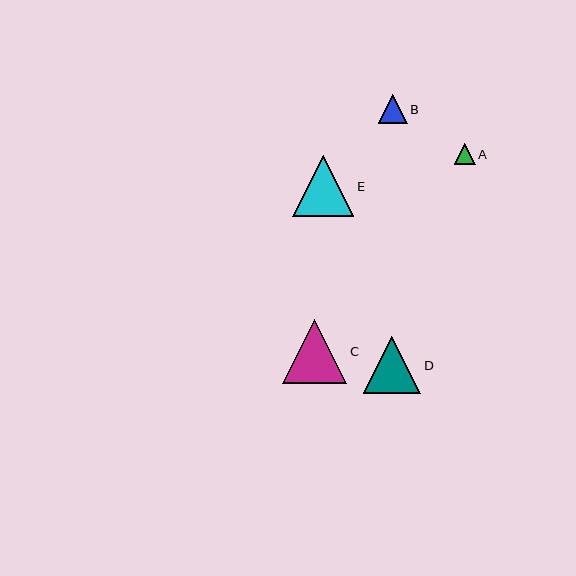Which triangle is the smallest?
Triangle A is the smallest with a size of approximately 20 pixels.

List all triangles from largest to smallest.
From largest to smallest: C, E, D, B, A.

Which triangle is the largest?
Triangle C is the largest with a size of approximately 65 pixels.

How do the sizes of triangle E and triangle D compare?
Triangle E and triangle D are approximately the same size.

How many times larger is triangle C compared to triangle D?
Triangle C is approximately 1.1 times the size of triangle D.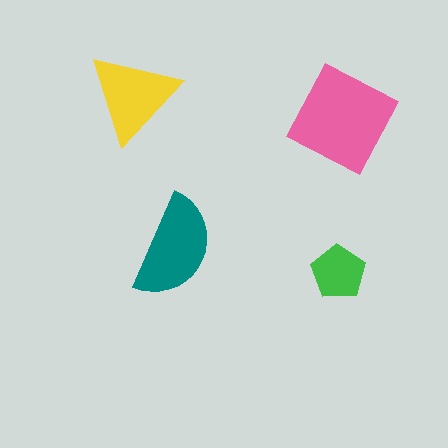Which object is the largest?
The pink diamond.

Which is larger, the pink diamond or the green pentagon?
The pink diamond.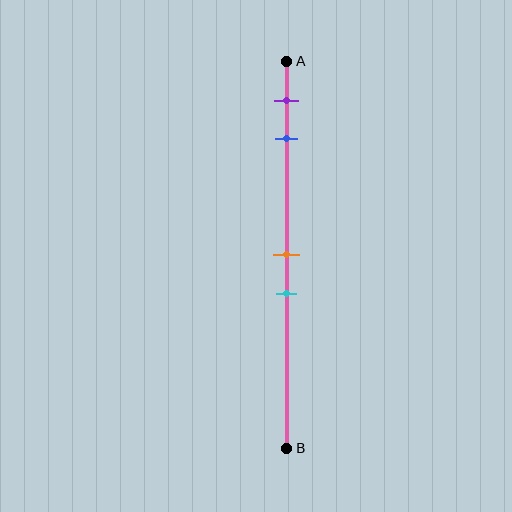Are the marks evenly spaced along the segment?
No, the marks are not evenly spaced.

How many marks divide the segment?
There are 4 marks dividing the segment.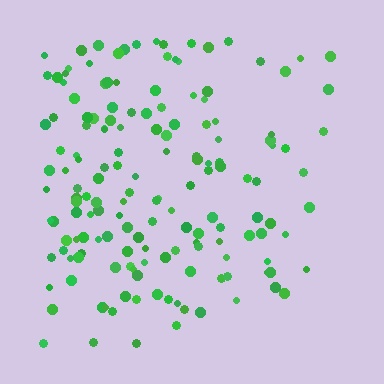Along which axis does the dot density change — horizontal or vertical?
Horizontal.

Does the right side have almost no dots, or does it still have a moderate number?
Still a moderate number, just noticeably fewer than the left.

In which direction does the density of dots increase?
From right to left, with the left side densest.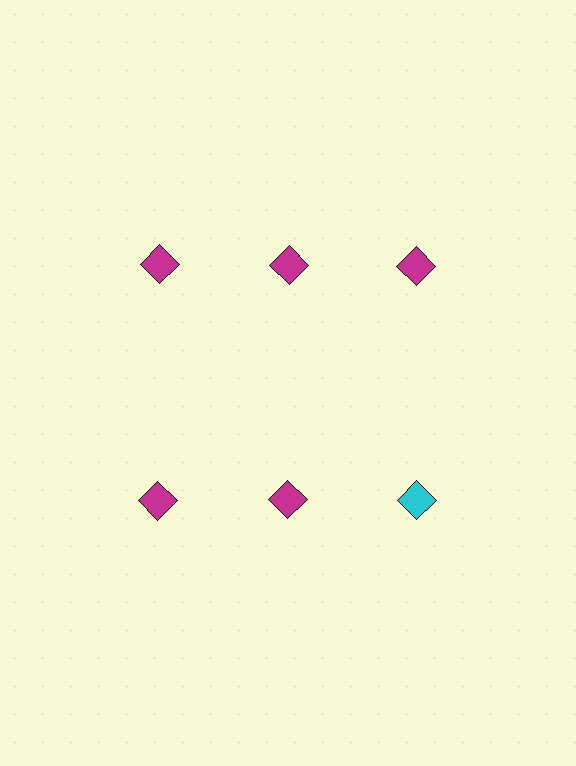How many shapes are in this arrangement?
There are 6 shapes arranged in a grid pattern.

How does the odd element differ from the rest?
It has a different color: cyan instead of magenta.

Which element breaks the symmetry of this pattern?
The cyan diamond in the second row, center column breaks the symmetry. All other shapes are magenta diamonds.